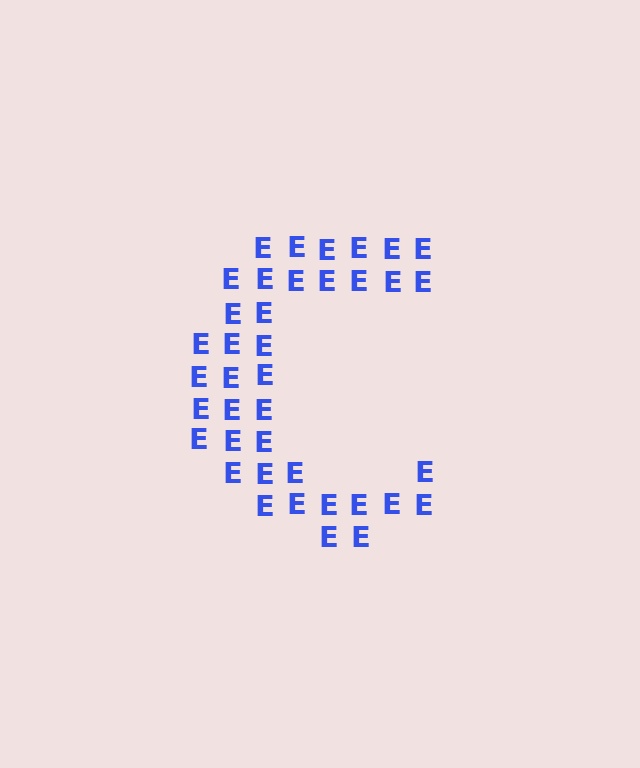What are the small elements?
The small elements are letter E's.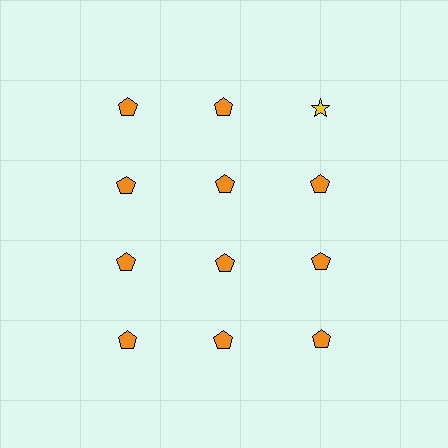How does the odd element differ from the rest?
It differs in both color (yellow instead of orange) and shape (star instead of pentagon).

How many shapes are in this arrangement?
There are 12 shapes arranged in a grid pattern.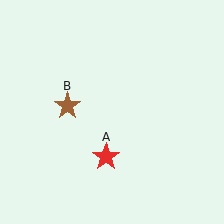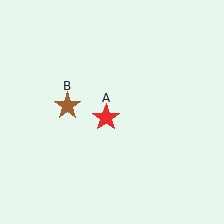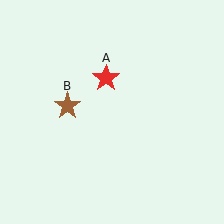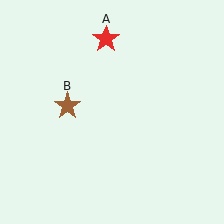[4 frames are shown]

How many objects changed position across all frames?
1 object changed position: red star (object A).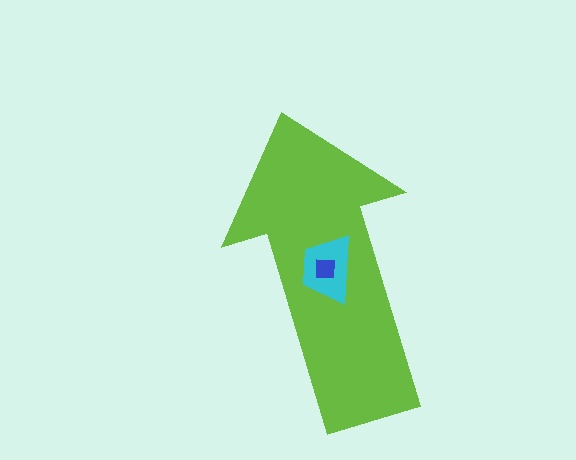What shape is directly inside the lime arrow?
The cyan trapezoid.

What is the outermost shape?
The lime arrow.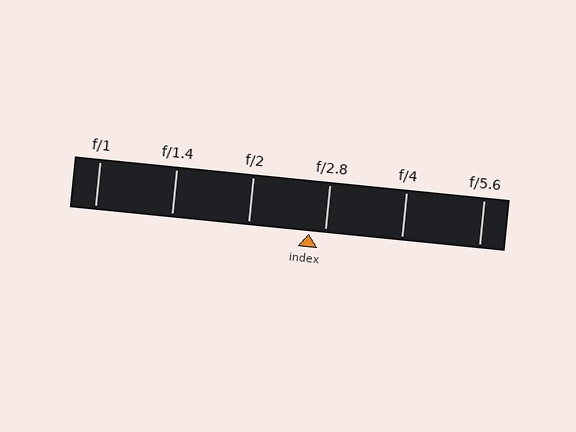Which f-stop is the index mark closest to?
The index mark is closest to f/2.8.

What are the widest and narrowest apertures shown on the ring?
The widest aperture shown is f/1 and the narrowest is f/5.6.